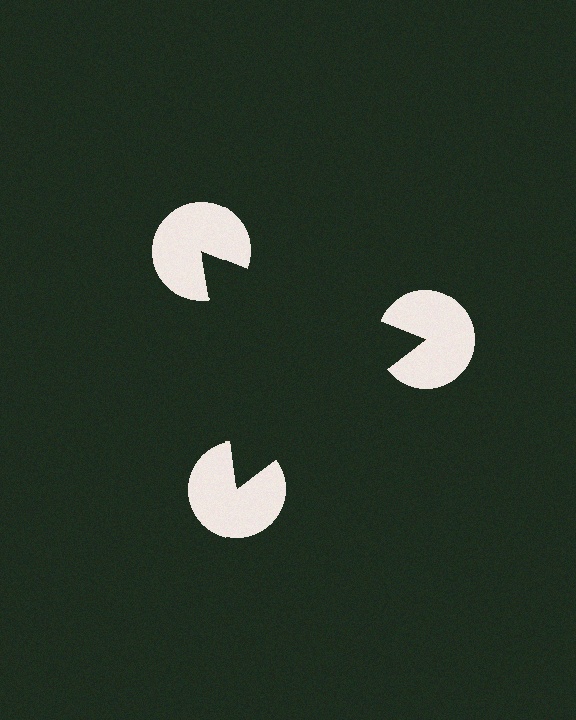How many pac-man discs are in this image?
There are 3 — one at each vertex of the illusory triangle.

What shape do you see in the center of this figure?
An illusory triangle — its edges are inferred from the aligned wedge cuts in the pac-man discs, not physically drawn.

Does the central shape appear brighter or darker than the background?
It typically appears slightly darker than the background, even though no actual brightness change is drawn.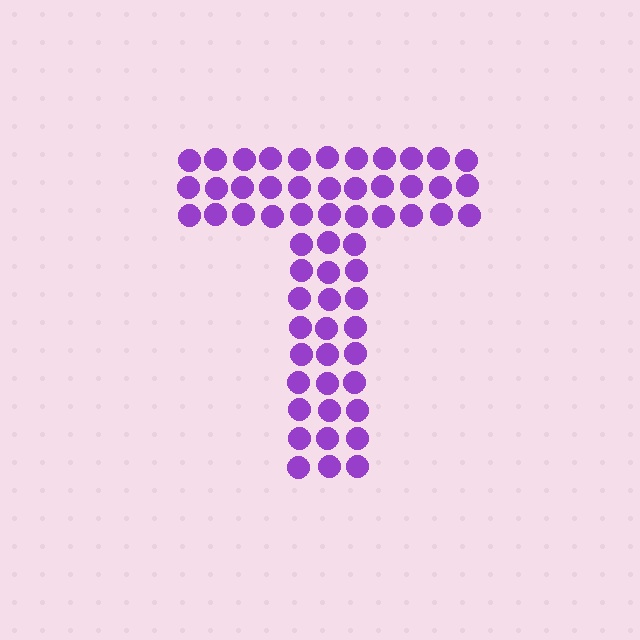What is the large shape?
The large shape is the letter T.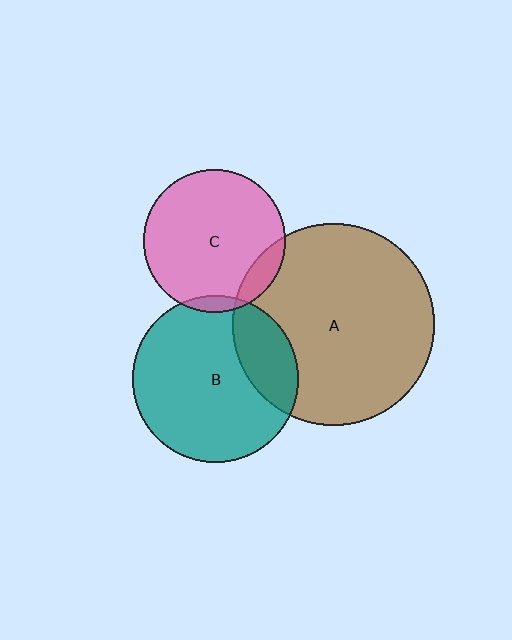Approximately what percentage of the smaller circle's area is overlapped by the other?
Approximately 20%.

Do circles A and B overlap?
Yes.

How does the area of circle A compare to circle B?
Approximately 1.5 times.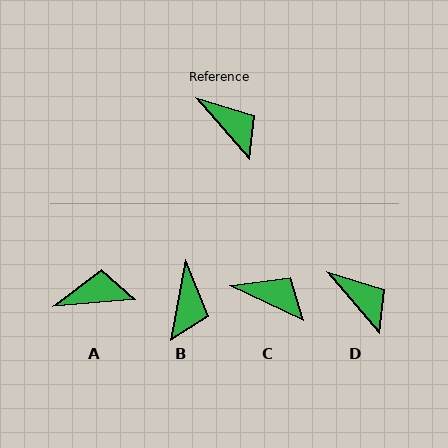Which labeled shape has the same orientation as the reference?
D.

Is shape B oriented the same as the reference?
No, it is off by about 51 degrees.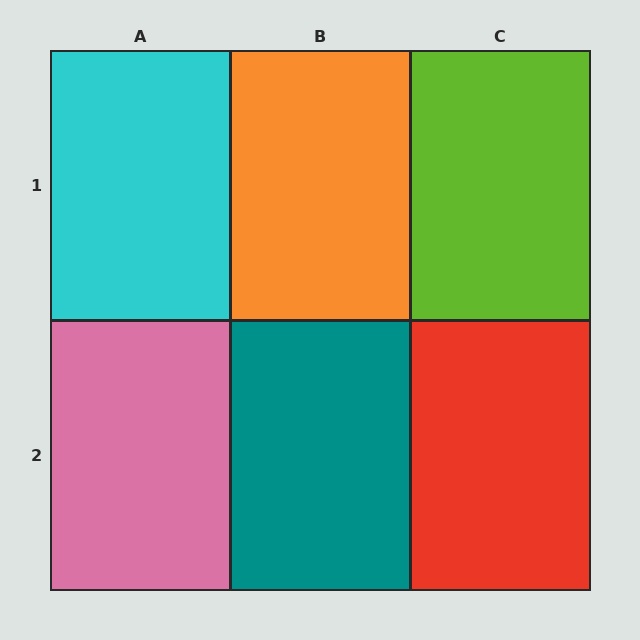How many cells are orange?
1 cell is orange.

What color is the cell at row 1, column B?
Orange.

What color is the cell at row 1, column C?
Lime.